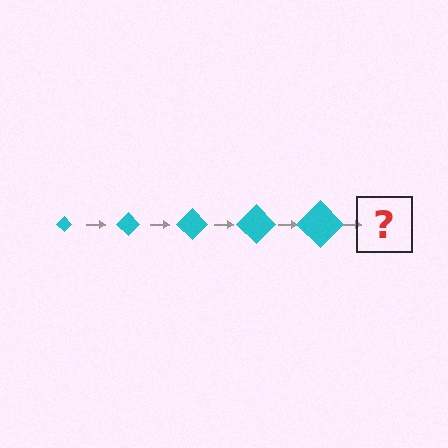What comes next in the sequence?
The next element should be a cyan diamond, larger than the previous one.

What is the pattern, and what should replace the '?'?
The pattern is that the diamond gets progressively larger each step. The '?' should be a cyan diamond, larger than the previous one.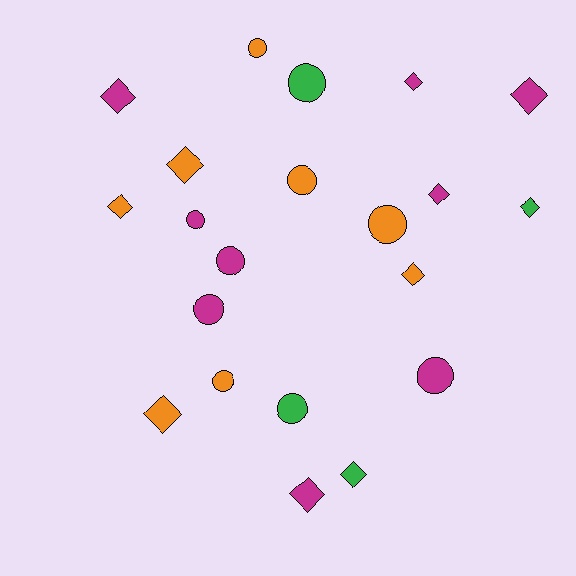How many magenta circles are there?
There are 4 magenta circles.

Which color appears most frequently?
Magenta, with 9 objects.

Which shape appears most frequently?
Diamond, with 11 objects.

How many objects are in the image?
There are 21 objects.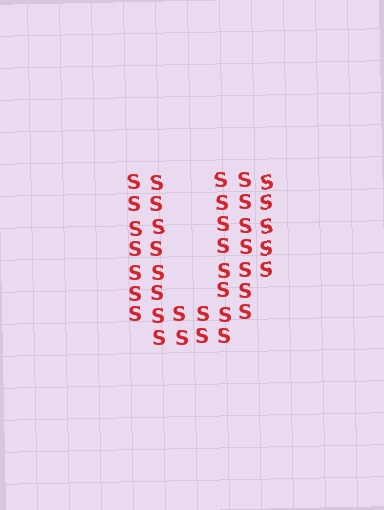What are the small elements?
The small elements are letter S's.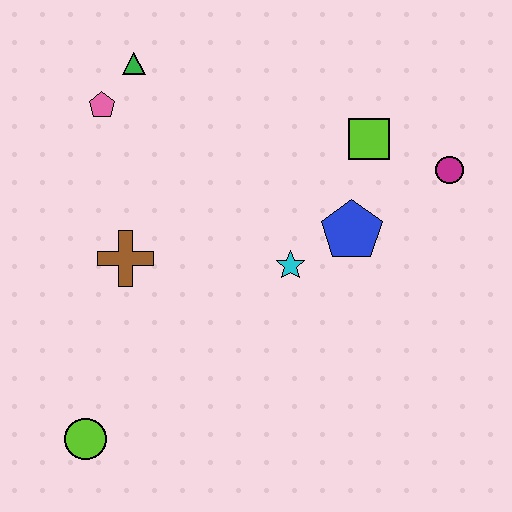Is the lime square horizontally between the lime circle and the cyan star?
No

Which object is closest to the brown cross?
The pink pentagon is closest to the brown cross.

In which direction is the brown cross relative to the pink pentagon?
The brown cross is below the pink pentagon.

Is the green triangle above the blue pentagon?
Yes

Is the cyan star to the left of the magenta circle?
Yes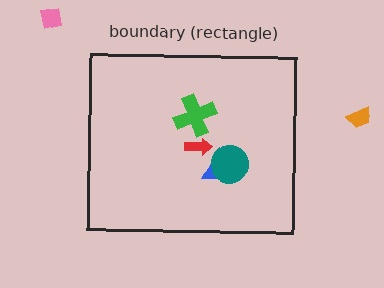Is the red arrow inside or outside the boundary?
Inside.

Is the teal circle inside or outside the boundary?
Inside.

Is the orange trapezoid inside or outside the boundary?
Outside.